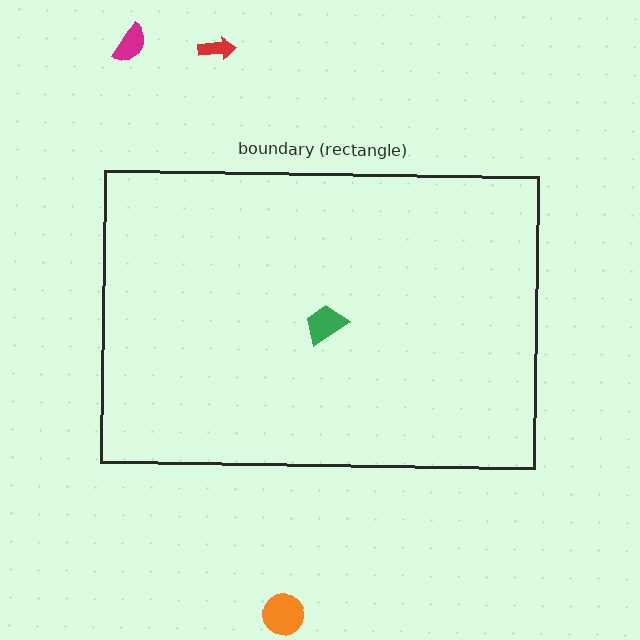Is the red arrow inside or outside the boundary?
Outside.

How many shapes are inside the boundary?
1 inside, 3 outside.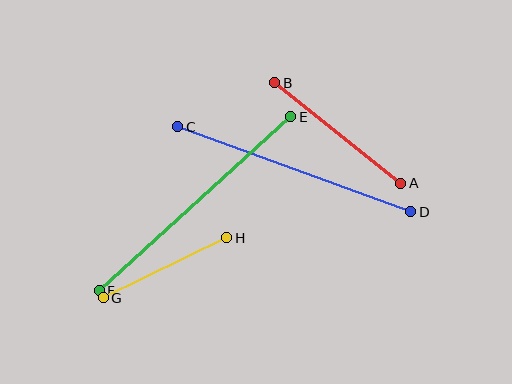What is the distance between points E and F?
The distance is approximately 258 pixels.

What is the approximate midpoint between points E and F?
The midpoint is at approximately (195, 204) pixels.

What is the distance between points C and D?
The distance is approximately 248 pixels.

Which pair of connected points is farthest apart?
Points E and F are farthest apart.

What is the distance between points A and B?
The distance is approximately 161 pixels.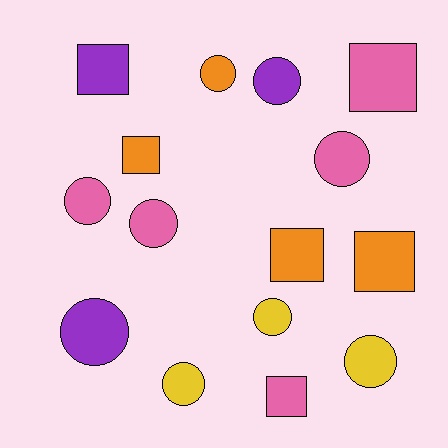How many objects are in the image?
There are 15 objects.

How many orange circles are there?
There is 1 orange circle.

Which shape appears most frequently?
Circle, with 9 objects.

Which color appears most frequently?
Pink, with 5 objects.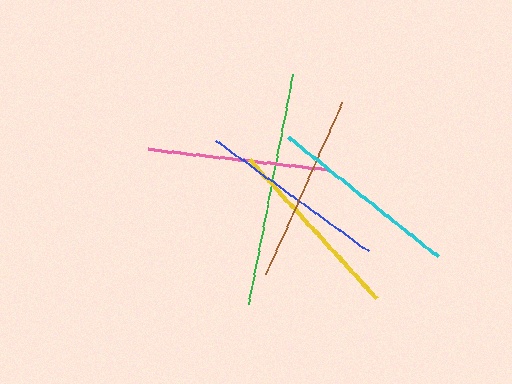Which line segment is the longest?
The green line is the longest at approximately 234 pixels.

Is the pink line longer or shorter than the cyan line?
The cyan line is longer than the pink line.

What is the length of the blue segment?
The blue segment is approximately 189 pixels long.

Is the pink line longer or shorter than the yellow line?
The yellow line is longer than the pink line.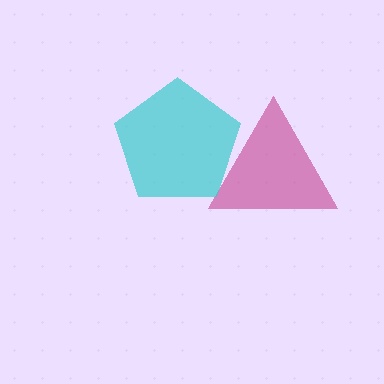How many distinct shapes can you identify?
There are 2 distinct shapes: a magenta triangle, a cyan pentagon.